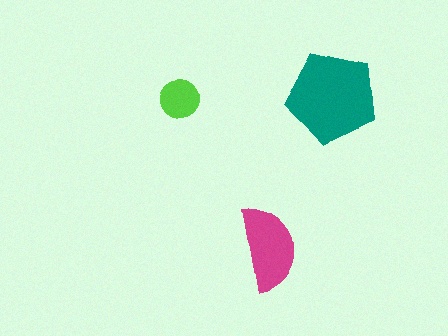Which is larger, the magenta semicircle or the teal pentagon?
The teal pentagon.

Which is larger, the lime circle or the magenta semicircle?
The magenta semicircle.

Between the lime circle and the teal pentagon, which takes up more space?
The teal pentagon.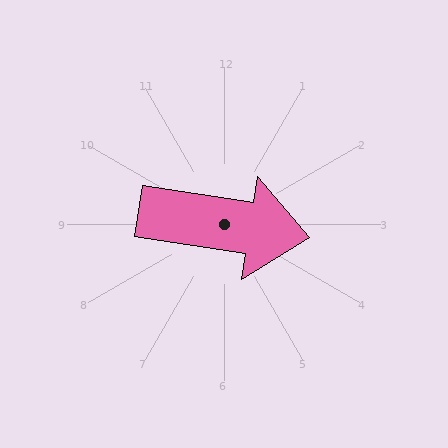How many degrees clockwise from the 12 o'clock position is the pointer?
Approximately 99 degrees.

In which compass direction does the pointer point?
East.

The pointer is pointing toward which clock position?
Roughly 3 o'clock.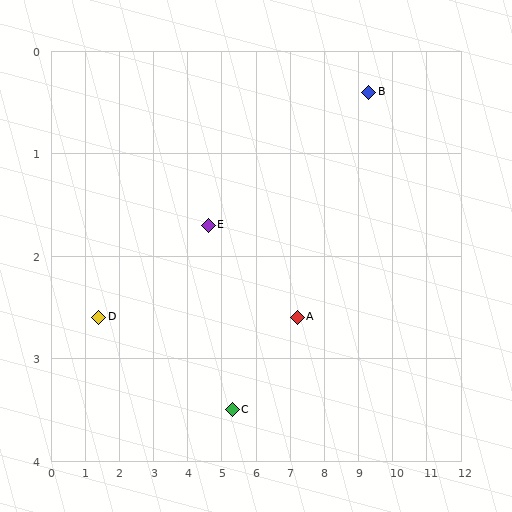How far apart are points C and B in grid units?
Points C and B are about 5.1 grid units apart.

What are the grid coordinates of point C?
Point C is at approximately (5.3, 3.5).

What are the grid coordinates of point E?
Point E is at approximately (4.6, 1.7).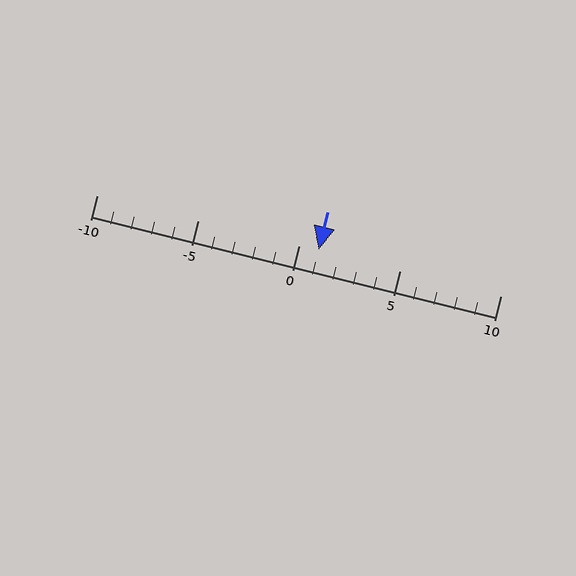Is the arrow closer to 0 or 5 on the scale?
The arrow is closer to 0.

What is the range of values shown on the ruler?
The ruler shows values from -10 to 10.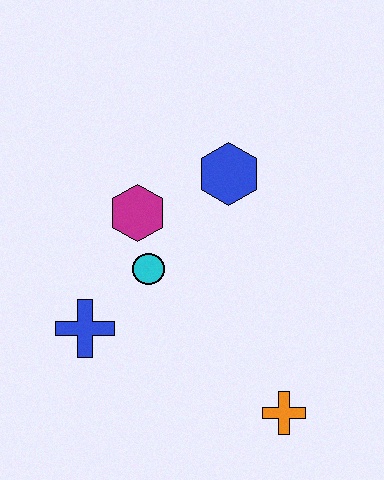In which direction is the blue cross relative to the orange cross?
The blue cross is to the left of the orange cross.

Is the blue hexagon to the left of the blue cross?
No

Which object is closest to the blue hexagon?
The magenta hexagon is closest to the blue hexagon.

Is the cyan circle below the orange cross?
No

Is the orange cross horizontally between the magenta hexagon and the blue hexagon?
No